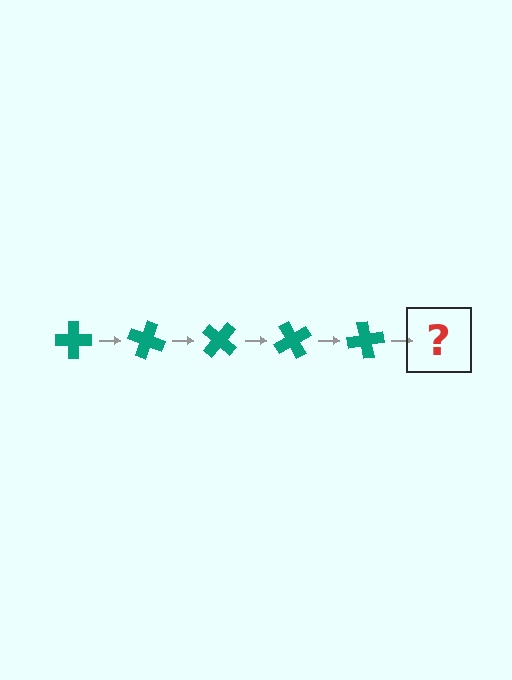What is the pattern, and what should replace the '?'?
The pattern is that the cross rotates 20 degrees each step. The '?' should be a teal cross rotated 100 degrees.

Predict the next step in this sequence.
The next step is a teal cross rotated 100 degrees.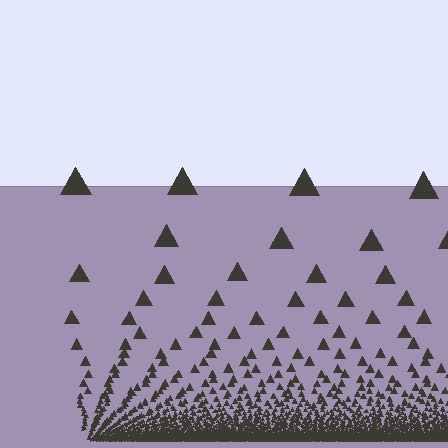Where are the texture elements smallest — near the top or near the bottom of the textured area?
Near the bottom.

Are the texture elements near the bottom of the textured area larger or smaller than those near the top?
Smaller. The gradient is inverted — elements near the bottom are smaller and denser.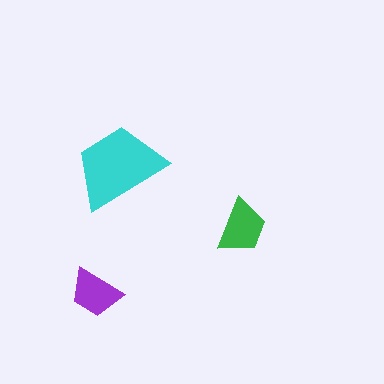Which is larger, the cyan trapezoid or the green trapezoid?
The cyan one.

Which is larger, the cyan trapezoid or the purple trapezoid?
The cyan one.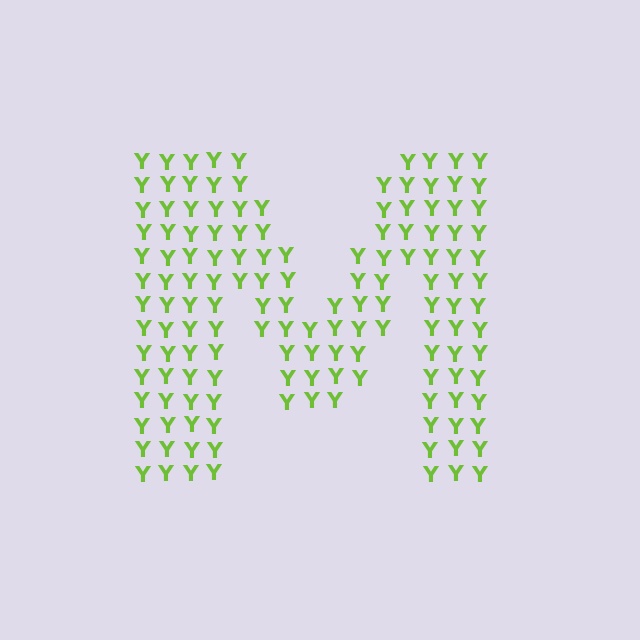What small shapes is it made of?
It is made of small letter Y's.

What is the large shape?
The large shape is the letter M.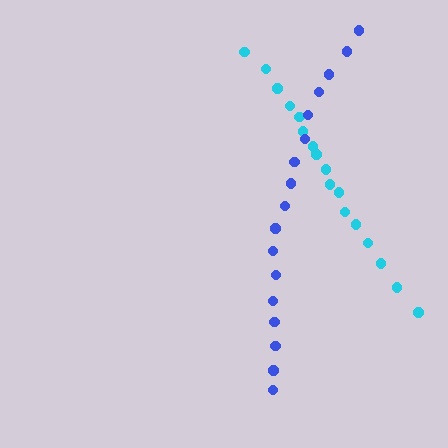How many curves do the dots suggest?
There are 2 distinct paths.